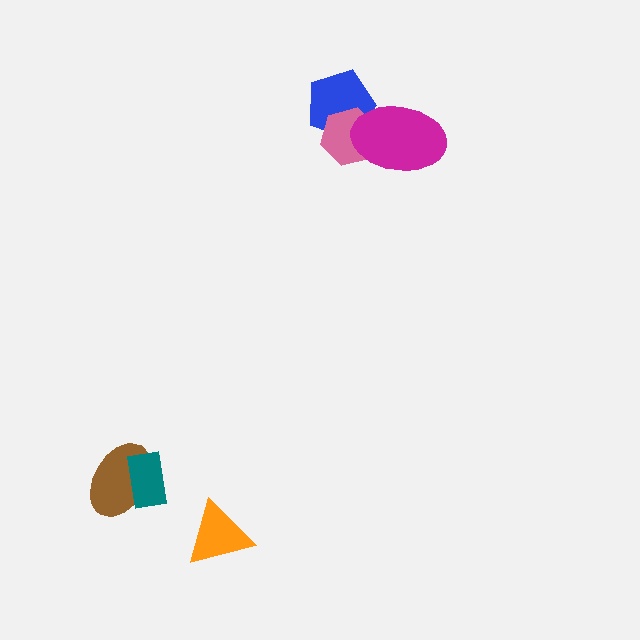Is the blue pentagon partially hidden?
Yes, it is partially covered by another shape.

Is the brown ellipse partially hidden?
Yes, it is partially covered by another shape.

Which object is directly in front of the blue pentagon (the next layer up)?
The pink hexagon is directly in front of the blue pentagon.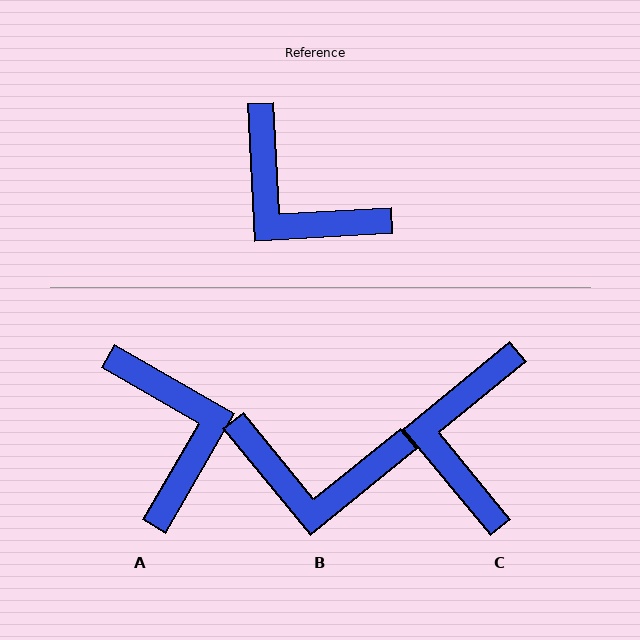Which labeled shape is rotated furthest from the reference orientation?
A, about 147 degrees away.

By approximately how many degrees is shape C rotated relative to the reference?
Approximately 54 degrees clockwise.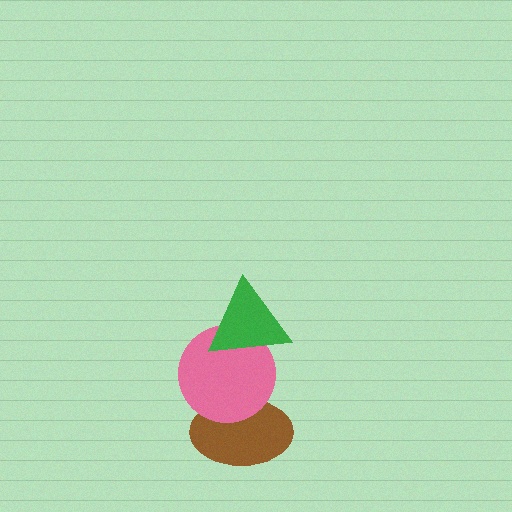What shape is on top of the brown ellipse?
The pink circle is on top of the brown ellipse.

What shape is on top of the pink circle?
The green triangle is on top of the pink circle.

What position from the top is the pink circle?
The pink circle is 2nd from the top.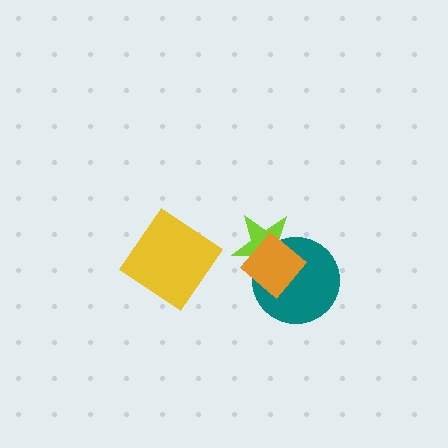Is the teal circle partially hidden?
Yes, it is partially covered by another shape.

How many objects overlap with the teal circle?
2 objects overlap with the teal circle.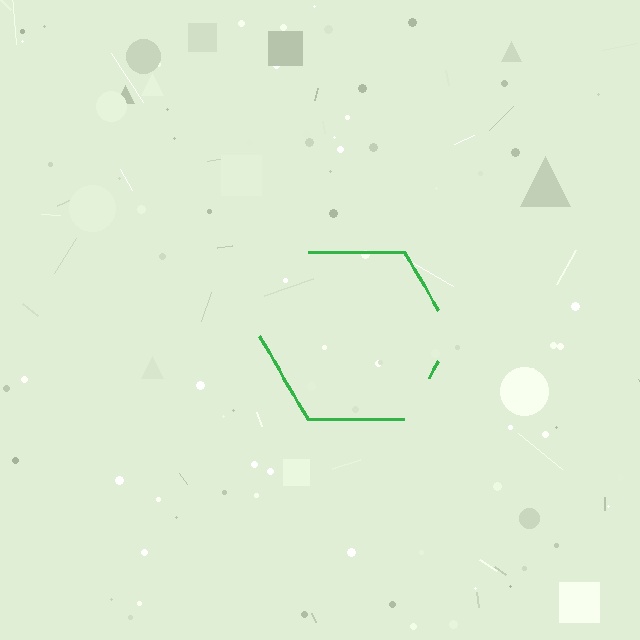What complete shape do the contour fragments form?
The contour fragments form a hexagon.